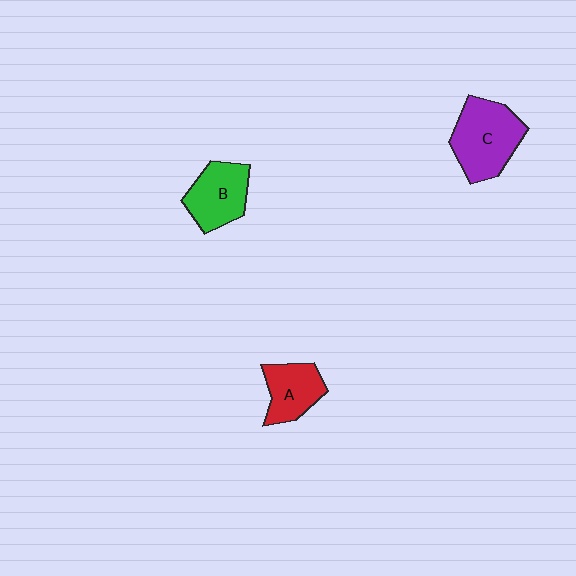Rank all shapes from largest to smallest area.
From largest to smallest: C (purple), B (green), A (red).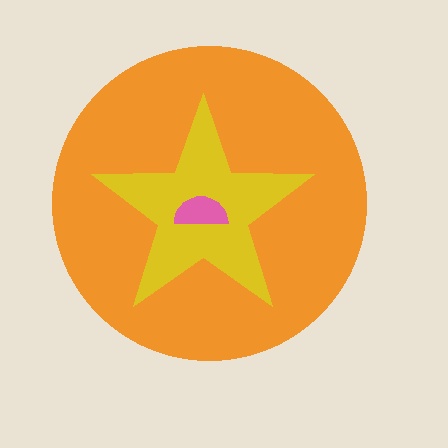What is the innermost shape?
The pink semicircle.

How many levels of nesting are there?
3.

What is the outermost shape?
The orange circle.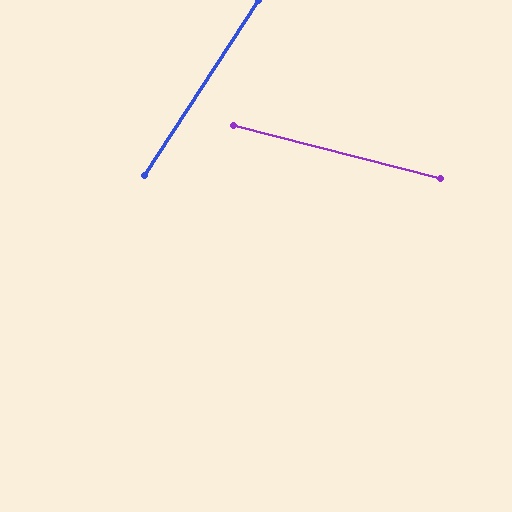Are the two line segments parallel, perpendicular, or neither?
Neither parallel nor perpendicular — they differ by about 71°.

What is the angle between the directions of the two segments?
Approximately 71 degrees.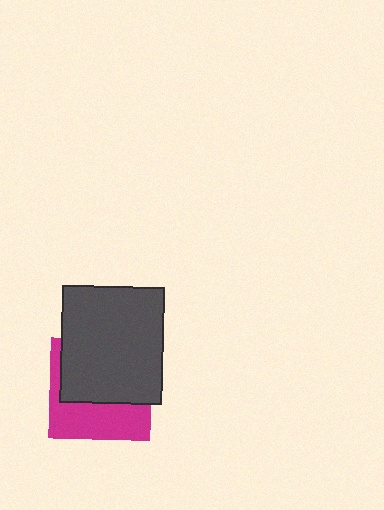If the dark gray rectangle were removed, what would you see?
You would see the complete magenta square.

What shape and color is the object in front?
The object in front is a dark gray rectangle.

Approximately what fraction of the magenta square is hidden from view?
Roughly 58% of the magenta square is hidden behind the dark gray rectangle.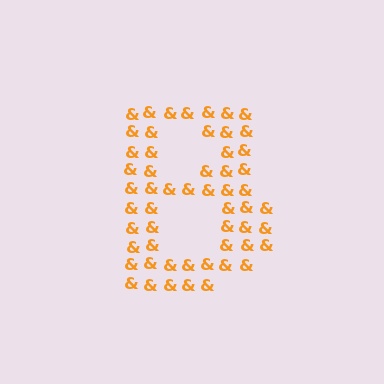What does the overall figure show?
The overall figure shows the letter B.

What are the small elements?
The small elements are ampersands.